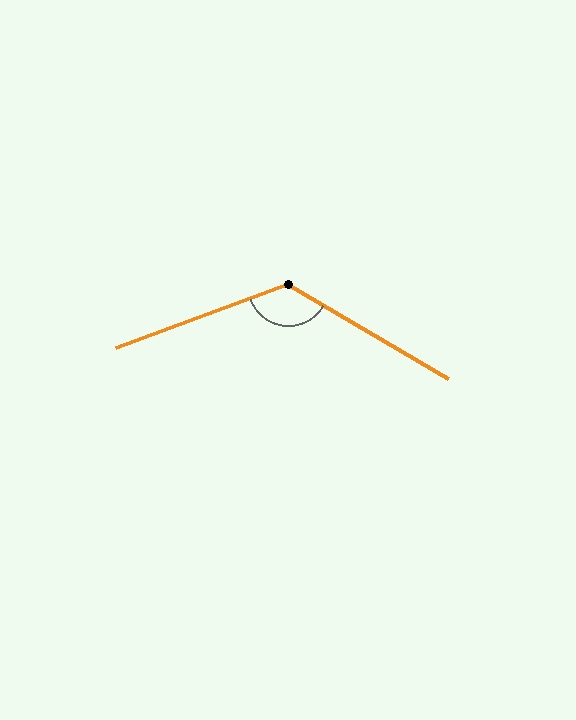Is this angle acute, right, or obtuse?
It is obtuse.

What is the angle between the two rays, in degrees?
Approximately 129 degrees.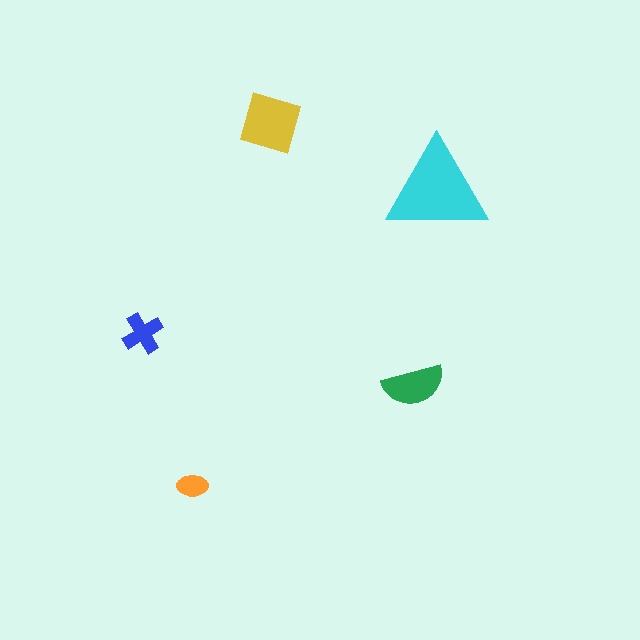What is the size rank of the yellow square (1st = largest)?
2nd.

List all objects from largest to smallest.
The cyan triangle, the yellow square, the green semicircle, the blue cross, the orange ellipse.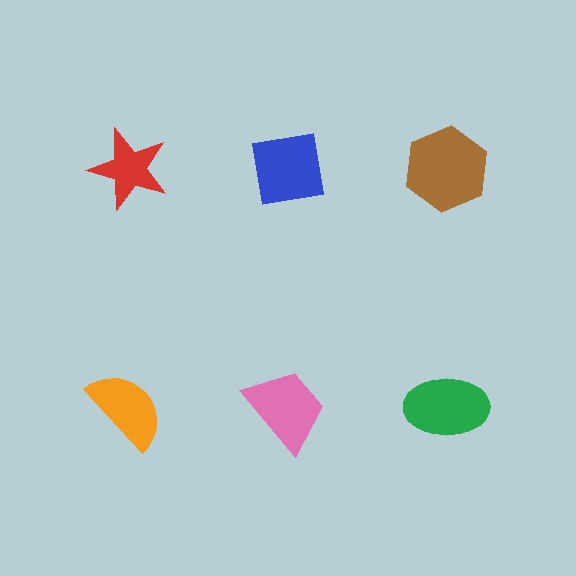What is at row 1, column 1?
A red star.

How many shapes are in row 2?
3 shapes.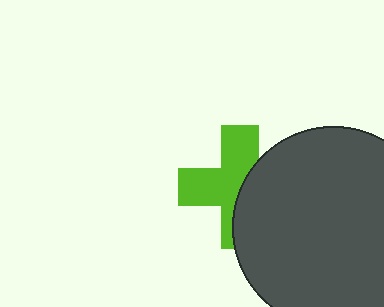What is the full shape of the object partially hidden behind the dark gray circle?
The partially hidden object is a lime cross.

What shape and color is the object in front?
The object in front is a dark gray circle.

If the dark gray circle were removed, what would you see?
You would see the complete lime cross.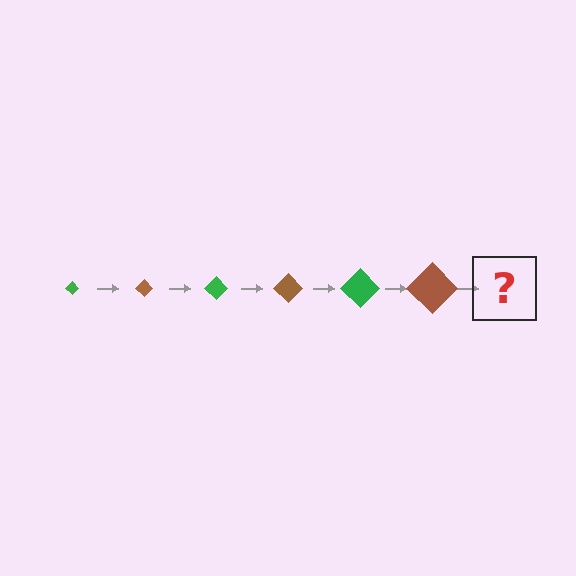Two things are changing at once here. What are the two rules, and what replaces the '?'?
The two rules are that the diamond grows larger each step and the color cycles through green and brown. The '?' should be a green diamond, larger than the previous one.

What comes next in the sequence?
The next element should be a green diamond, larger than the previous one.